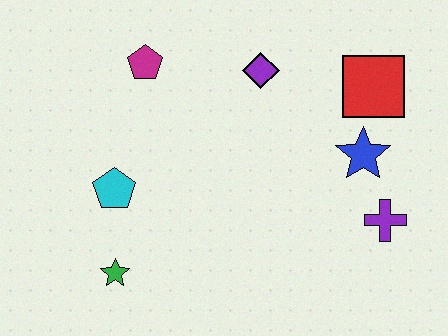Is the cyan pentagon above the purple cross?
Yes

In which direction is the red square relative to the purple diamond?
The red square is to the right of the purple diamond.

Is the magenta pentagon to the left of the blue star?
Yes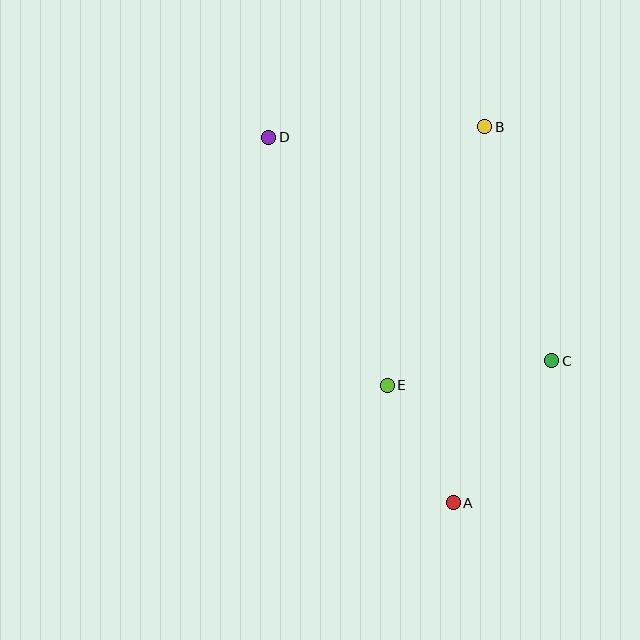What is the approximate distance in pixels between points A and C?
The distance between A and C is approximately 173 pixels.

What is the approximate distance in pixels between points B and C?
The distance between B and C is approximately 243 pixels.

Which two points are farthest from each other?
Points A and D are farthest from each other.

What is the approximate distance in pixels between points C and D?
The distance between C and D is approximately 360 pixels.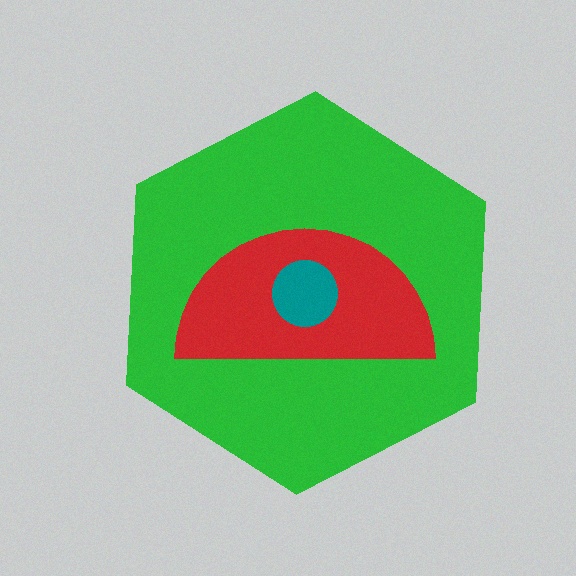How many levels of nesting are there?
3.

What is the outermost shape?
The green hexagon.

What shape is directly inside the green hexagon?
The red semicircle.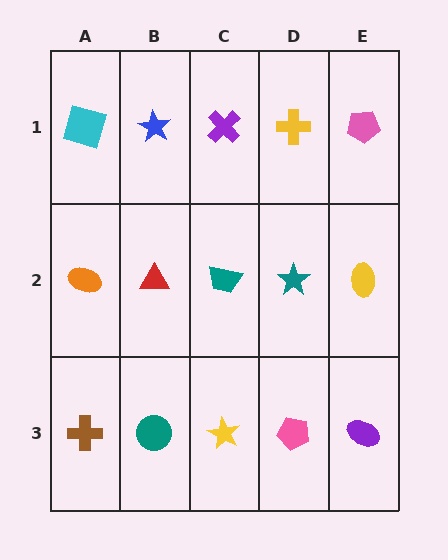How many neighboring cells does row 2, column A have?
3.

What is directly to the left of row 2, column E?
A teal star.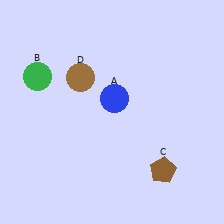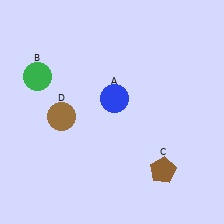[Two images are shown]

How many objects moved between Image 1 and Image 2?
1 object moved between the two images.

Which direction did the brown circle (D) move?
The brown circle (D) moved down.